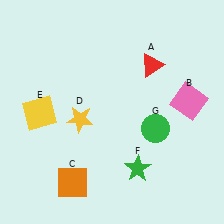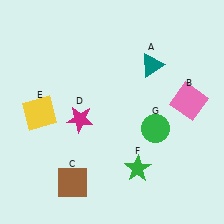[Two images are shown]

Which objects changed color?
A changed from red to teal. C changed from orange to brown. D changed from yellow to magenta.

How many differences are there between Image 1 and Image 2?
There are 3 differences between the two images.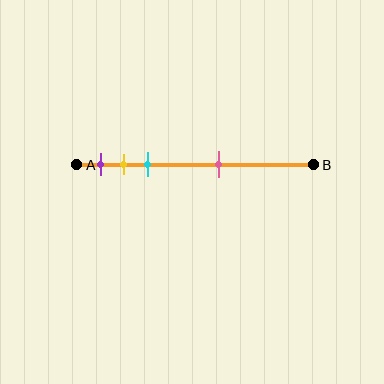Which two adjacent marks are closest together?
The yellow and cyan marks are the closest adjacent pair.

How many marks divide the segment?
There are 4 marks dividing the segment.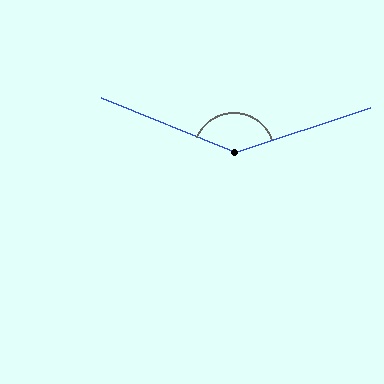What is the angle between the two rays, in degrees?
Approximately 139 degrees.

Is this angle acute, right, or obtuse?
It is obtuse.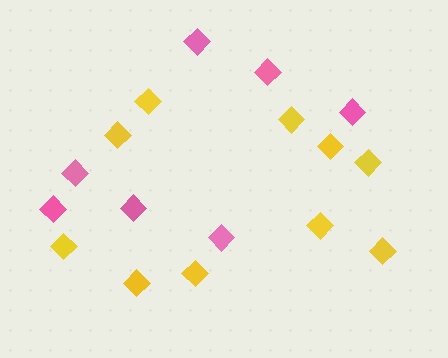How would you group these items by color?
There are 2 groups: one group of pink diamonds (7) and one group of yellow diamonds (10).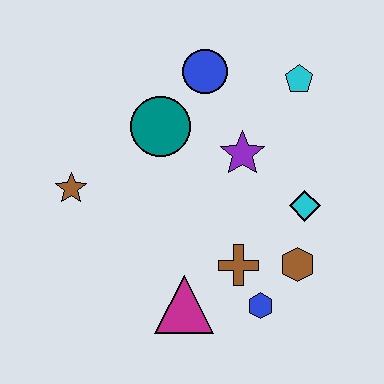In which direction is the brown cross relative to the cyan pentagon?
The brown cross is below the cyan pentagon.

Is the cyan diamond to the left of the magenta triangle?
No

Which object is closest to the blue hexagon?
The brown cross is closest to the blue hexagon.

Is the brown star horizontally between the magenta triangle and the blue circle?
No